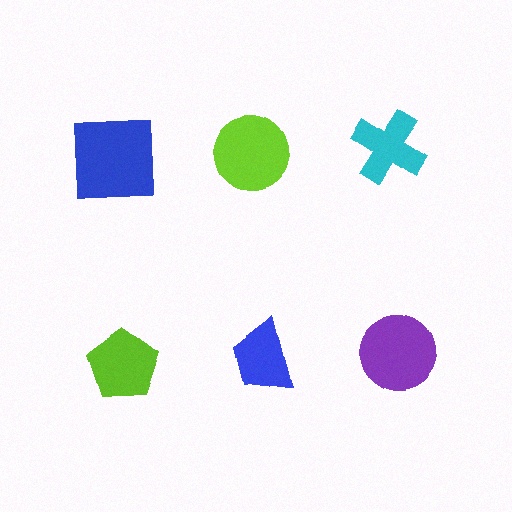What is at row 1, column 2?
A lime circle.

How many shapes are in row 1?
3 shapes.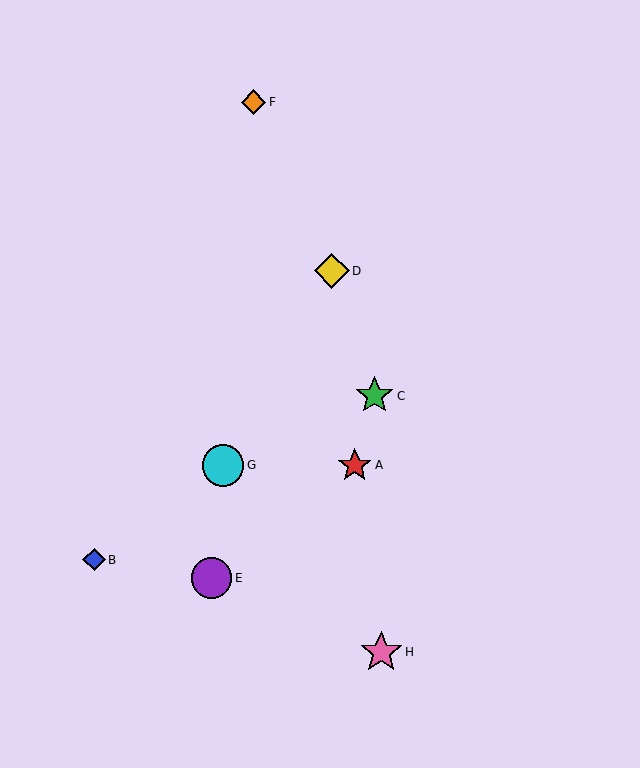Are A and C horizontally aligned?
No, A is at y≈465 and C is at y≈396.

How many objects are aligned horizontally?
2 objects (A, G) are aligned horizontally.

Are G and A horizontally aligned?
Yes, both are at y≈465.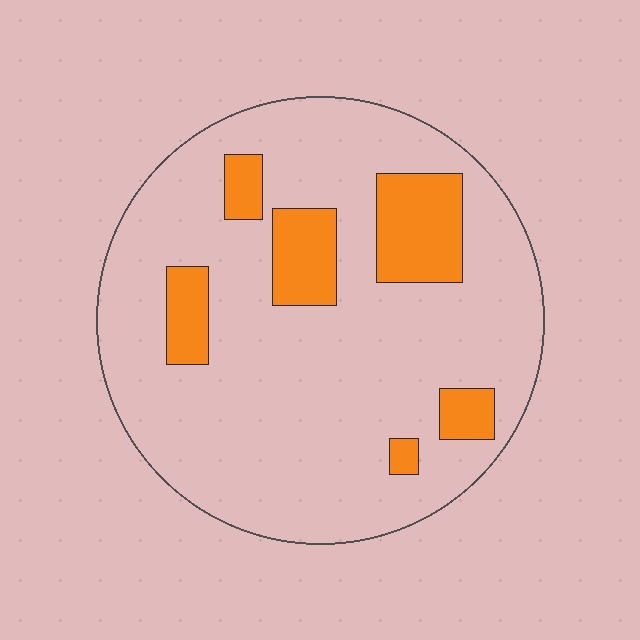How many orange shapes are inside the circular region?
6.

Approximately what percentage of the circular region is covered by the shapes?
Approximately 15%.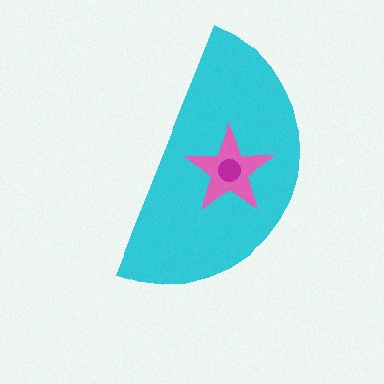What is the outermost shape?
The cyan semicircle.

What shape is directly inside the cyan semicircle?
The pink star.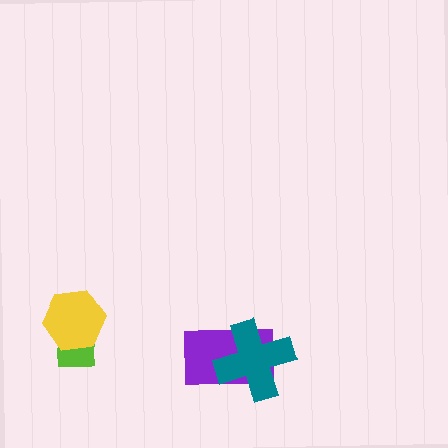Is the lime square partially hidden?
Yes, it is partially covered by another shape.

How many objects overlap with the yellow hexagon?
1 object overlaps with the yellow hexagon.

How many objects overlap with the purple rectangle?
1 object overlaps with the purple rectangle.